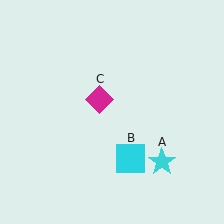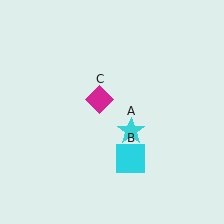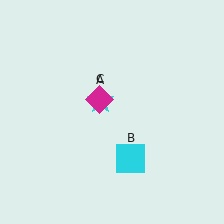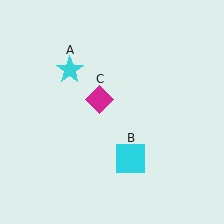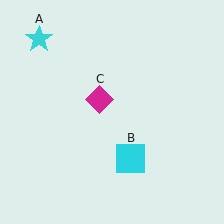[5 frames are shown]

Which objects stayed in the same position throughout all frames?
Cyan square (object B) and magenta diamond (object C) remained stationary.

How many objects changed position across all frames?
1 object changed position: cyan star (object A).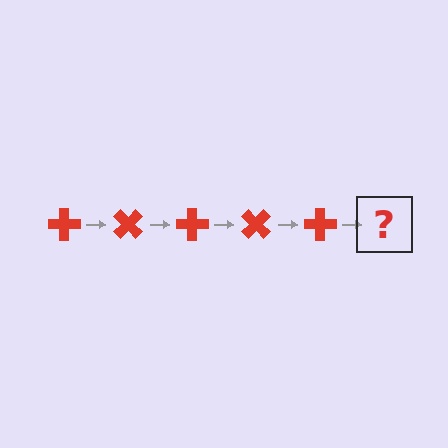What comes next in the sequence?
The next element should be a red cross rotated 225 degrees.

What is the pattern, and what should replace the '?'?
The pattern is that the cross rotates 45 degrees each step. The '?' should be a red cross rotated 225 degrees.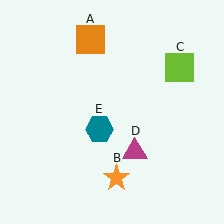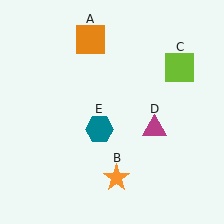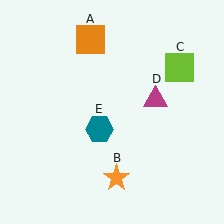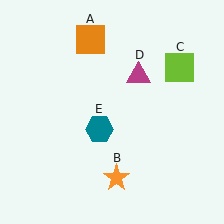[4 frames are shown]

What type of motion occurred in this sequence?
The magenta triangle (object D) rotated counterclockwise around the center of the scene.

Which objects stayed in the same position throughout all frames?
Orange square (object A) and orange star (object B) and lime square (object C) and teal hexagon (object E) remained stationary.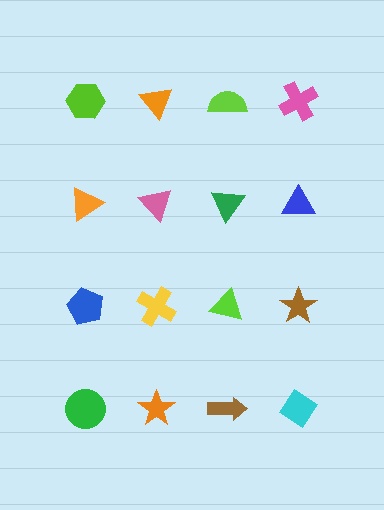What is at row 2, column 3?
A green triangle.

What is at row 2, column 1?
An orange triangle.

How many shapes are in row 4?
4 shapes.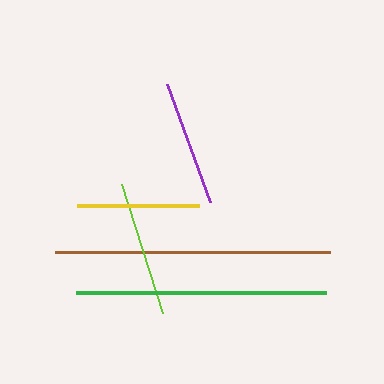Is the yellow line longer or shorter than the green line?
The green line is longer than the yellow line.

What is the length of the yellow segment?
The yellow segment is approximately 122 pixels long.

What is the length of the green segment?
The green segment is approximately 249 pixels long.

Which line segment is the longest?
The brown line is the longest at approximately 275 pixels.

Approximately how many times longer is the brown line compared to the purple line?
The brown line is approximately 2.2 times the length of the purple line.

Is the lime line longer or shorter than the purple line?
The lime line is longer than the purple line.